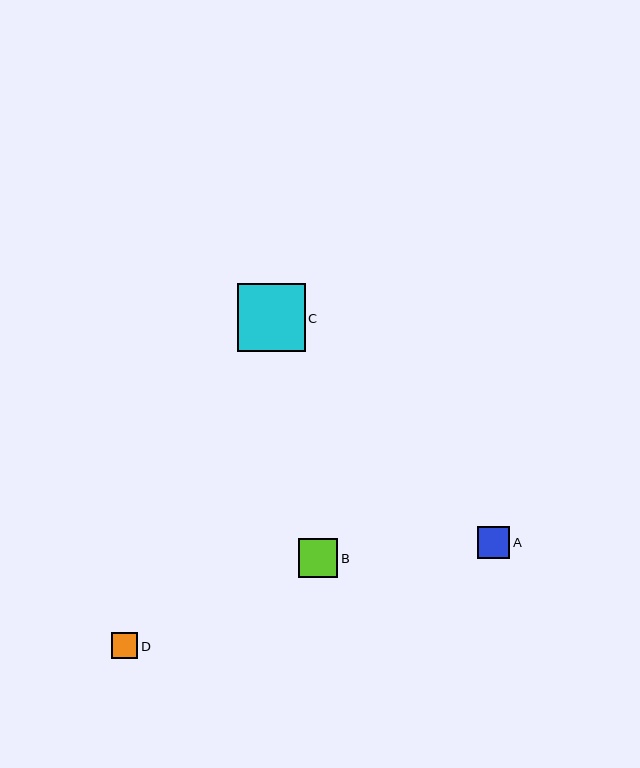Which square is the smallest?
Square D is the smallest with a size of approximately 27 pixels.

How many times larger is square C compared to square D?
Square C is approximately 2.6 times the size of square D.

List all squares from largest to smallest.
From largest to smallest: C, B, A, D.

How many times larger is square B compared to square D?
Square B is approximately 1.5 times the size of square D.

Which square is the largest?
Square C is the largest with a size of approximately 68 pixels.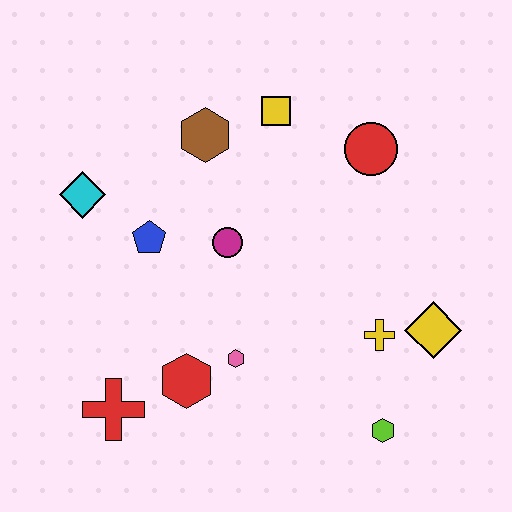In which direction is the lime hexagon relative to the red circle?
The lime hexagon is below the red circle.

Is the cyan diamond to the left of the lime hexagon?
Yes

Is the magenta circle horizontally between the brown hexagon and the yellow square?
Yes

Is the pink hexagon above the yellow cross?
No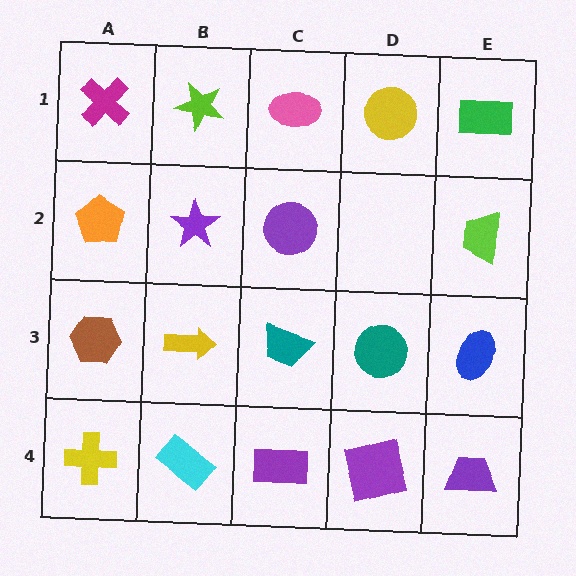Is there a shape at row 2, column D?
No, that cell is empty.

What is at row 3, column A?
A brown hexagon.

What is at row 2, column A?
An orange pentagon.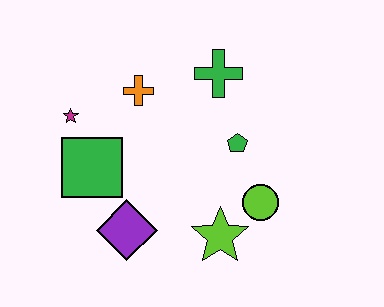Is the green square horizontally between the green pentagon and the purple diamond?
No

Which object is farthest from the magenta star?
The lime circle is farthest from the magenta star.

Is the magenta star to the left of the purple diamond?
Yes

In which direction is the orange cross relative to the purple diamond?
The orange cross is above the purple diamond.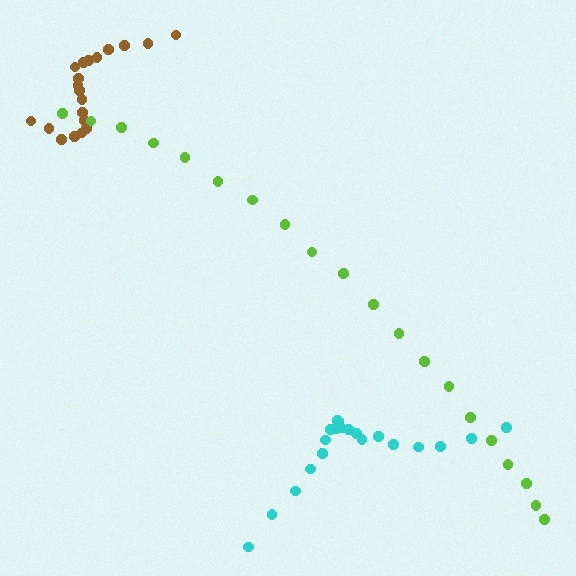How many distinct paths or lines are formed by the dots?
There are 3 distinct paths.